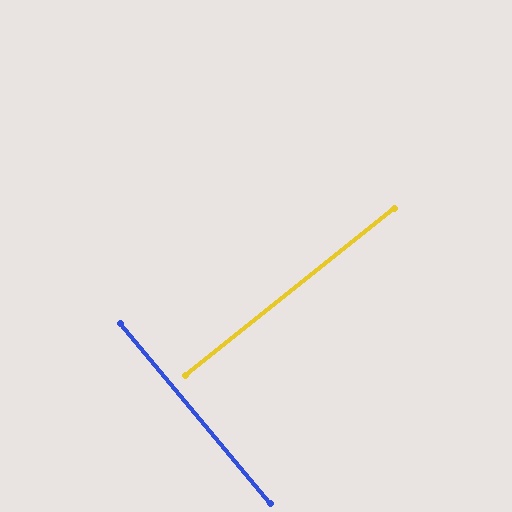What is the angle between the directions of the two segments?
Approximately 89 degrees.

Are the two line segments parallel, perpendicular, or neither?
Perpendicular — they meet at approximately 89°.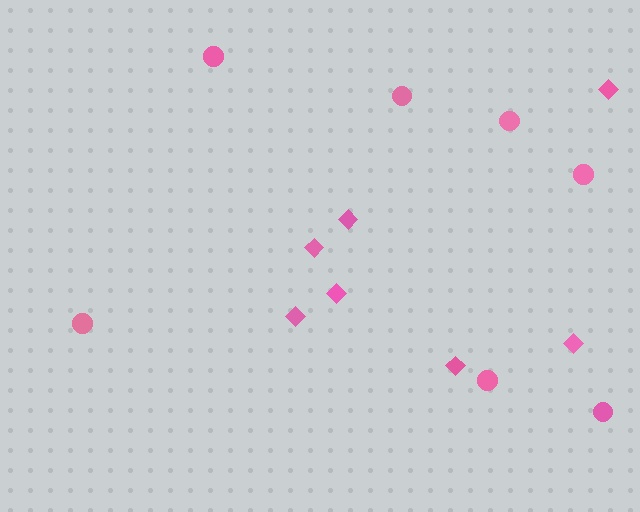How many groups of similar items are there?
There are 2 groups: one group of circles (7) and one group of diamonds (7).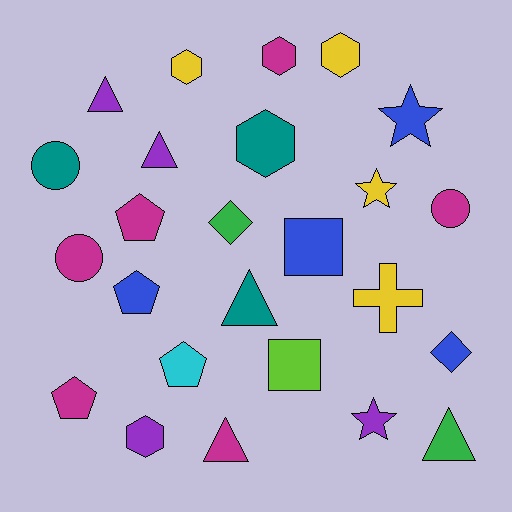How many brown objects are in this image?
There are no brown objects.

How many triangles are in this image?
There are 5 triangles.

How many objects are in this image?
There are 25 objects.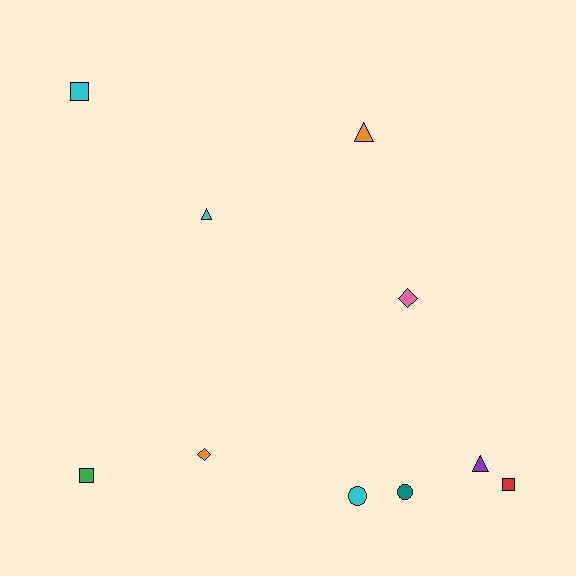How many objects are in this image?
There are 10 objects.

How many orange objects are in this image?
There are 2 orange objects.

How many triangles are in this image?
There are 3 triangles.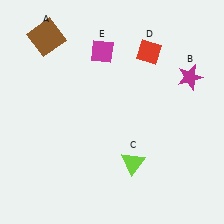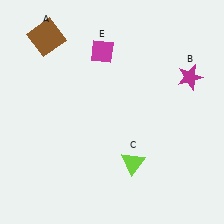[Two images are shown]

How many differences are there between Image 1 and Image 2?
There is 1 difference between the two images.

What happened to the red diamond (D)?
The red diamond (D) was removed in Image 2. It was in the top-right area of Image 1.